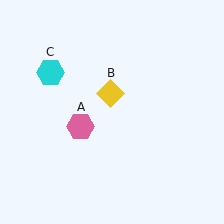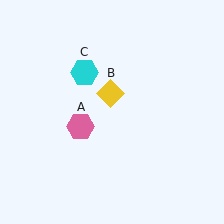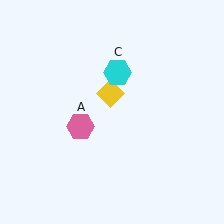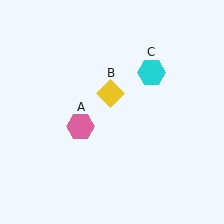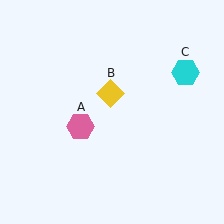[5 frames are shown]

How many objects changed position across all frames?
1 object changed position: cyan hexagon (object C).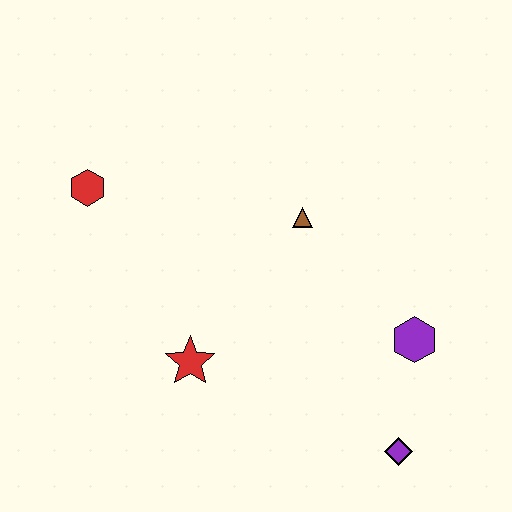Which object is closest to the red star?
The brown triangle is closest to the red star.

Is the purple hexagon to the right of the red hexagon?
Yes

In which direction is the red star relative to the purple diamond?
The red star is to the left of the purple diamond.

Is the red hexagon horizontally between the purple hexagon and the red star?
No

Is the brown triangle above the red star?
Yes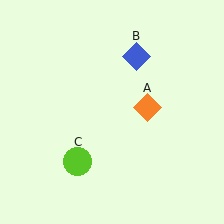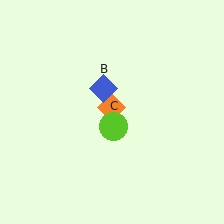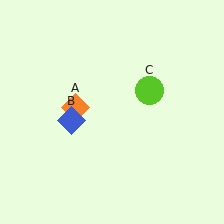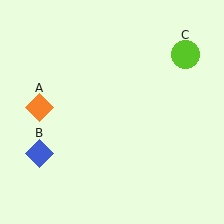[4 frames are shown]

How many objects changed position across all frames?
3 objects changed position: orange diamond (object A), blue diamond (object B), lime circle (object C).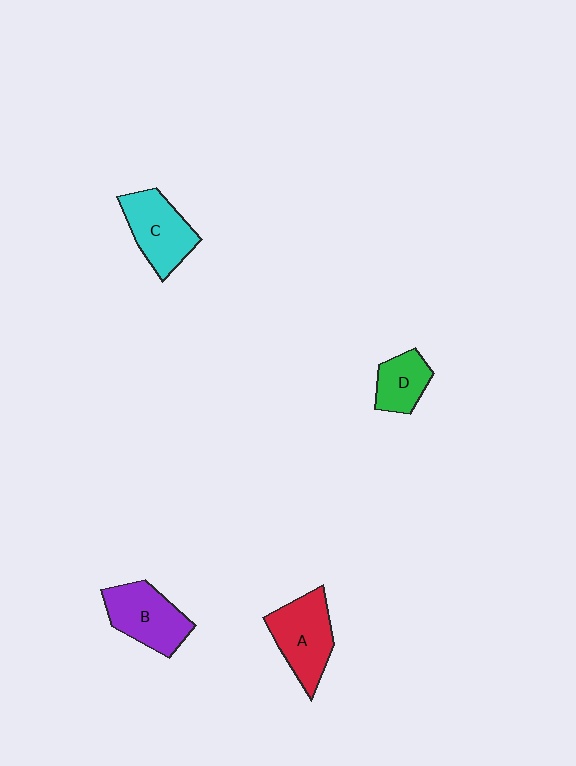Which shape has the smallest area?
Shape D (green).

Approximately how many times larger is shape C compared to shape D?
Approximately 1.5 times.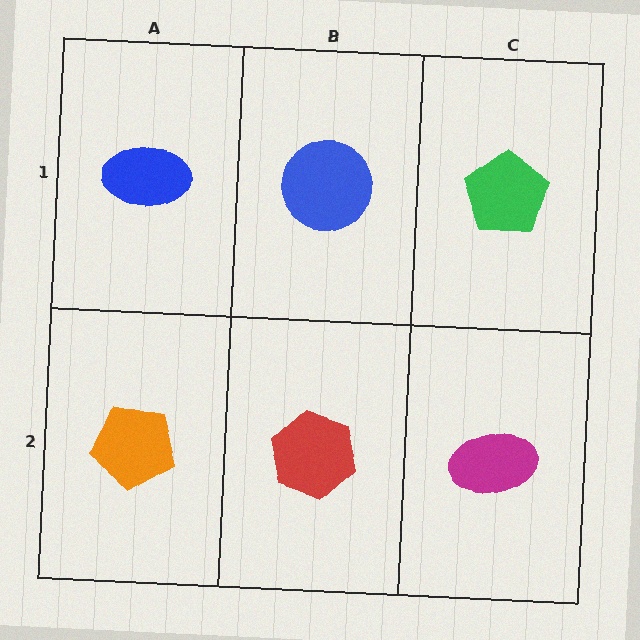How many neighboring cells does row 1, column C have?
2.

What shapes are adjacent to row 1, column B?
A red hexagon (row 2, column B), a blue ellipse (row 1, column A), a green pentagon (row 1, column C).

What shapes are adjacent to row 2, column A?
A blue ellipse (row 1, column A), a red hexagon (row 2, column B).